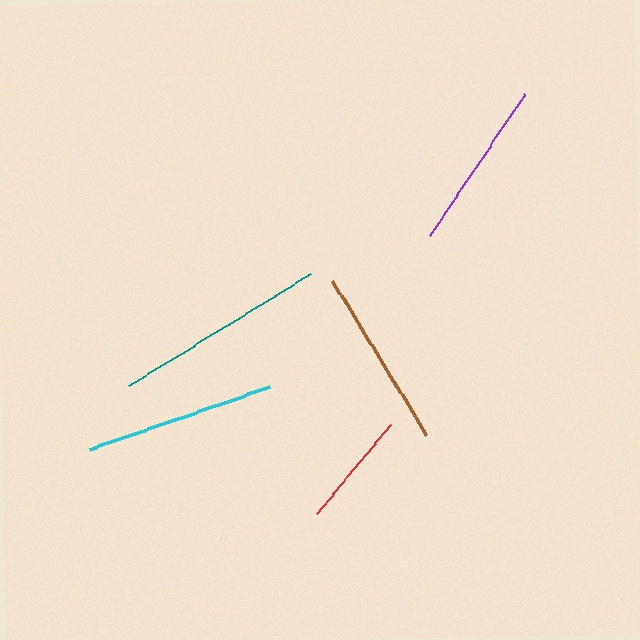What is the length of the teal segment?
The teal segment is approximately 213 pixels long.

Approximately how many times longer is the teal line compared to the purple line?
The teal line is approximately 1.2 times the length of the purple line.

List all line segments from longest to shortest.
From longest to shortest: teal, cyan, brown, purple, red.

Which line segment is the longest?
The teal line is the longest at approximately 213 pixels.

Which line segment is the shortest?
The red line is the shortest at approximately 116 pixels.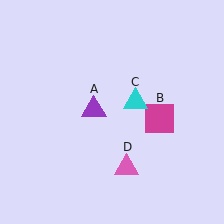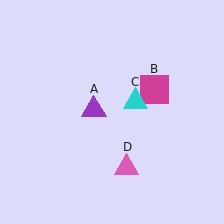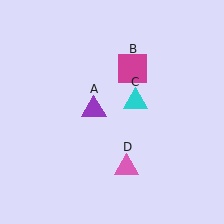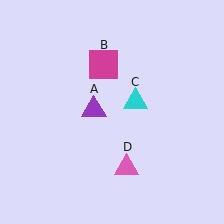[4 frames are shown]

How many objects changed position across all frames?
1 object changed position: magenta square (object B).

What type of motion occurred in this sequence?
The magenta square (object B) rotated counterclockwise around the center of the scene.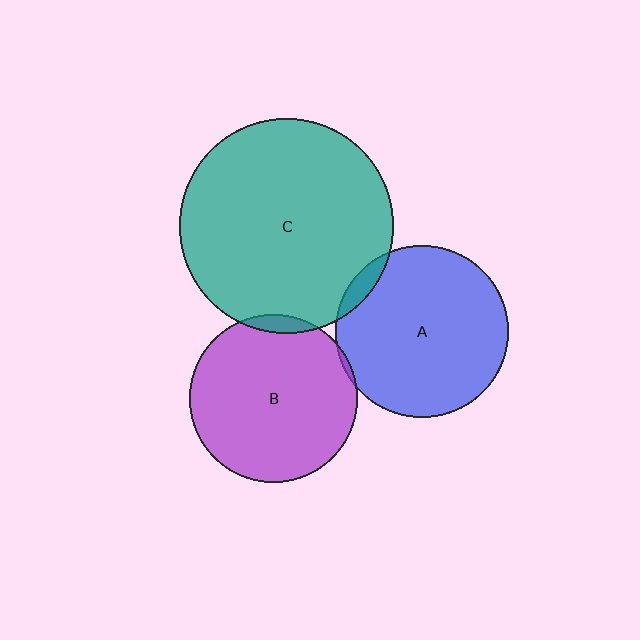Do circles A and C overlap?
Yes.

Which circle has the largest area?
Circle C (teal).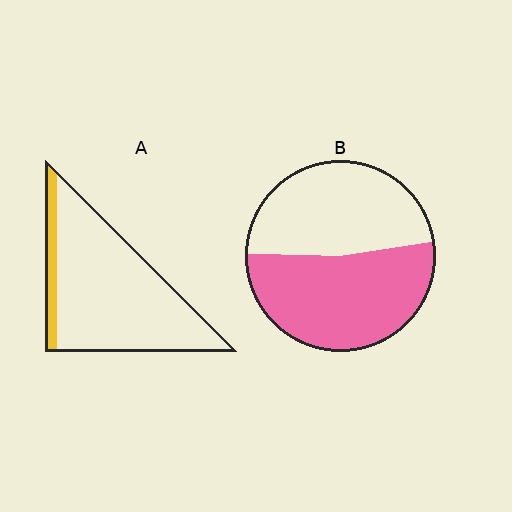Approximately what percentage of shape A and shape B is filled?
A is approximately 10% and B is approximately 55%.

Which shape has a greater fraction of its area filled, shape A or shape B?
Shape B.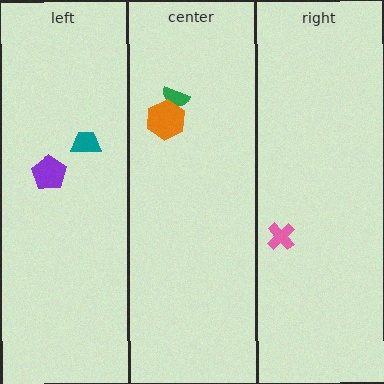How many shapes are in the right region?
1.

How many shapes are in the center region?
2.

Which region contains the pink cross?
The right region.